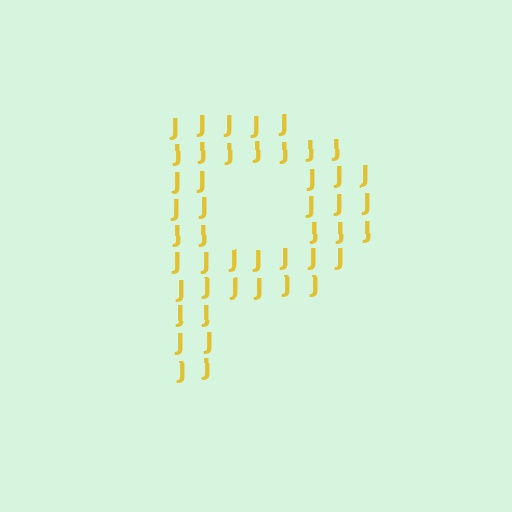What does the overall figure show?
The overall figure shows the letter P.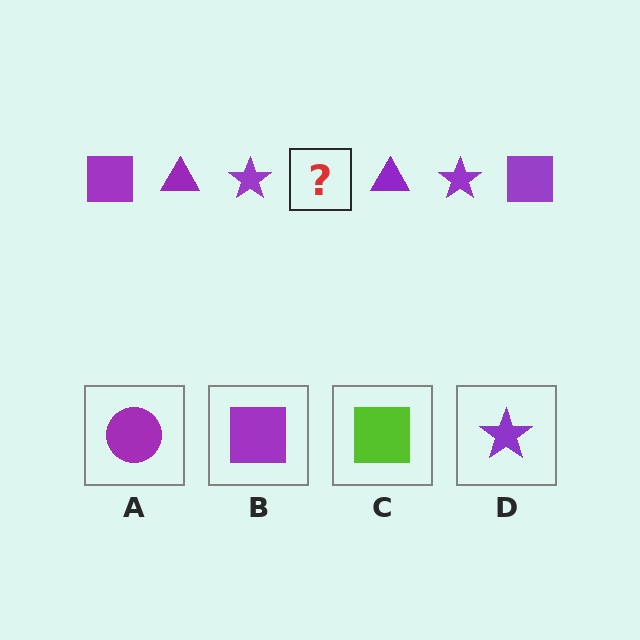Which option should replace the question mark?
Option B.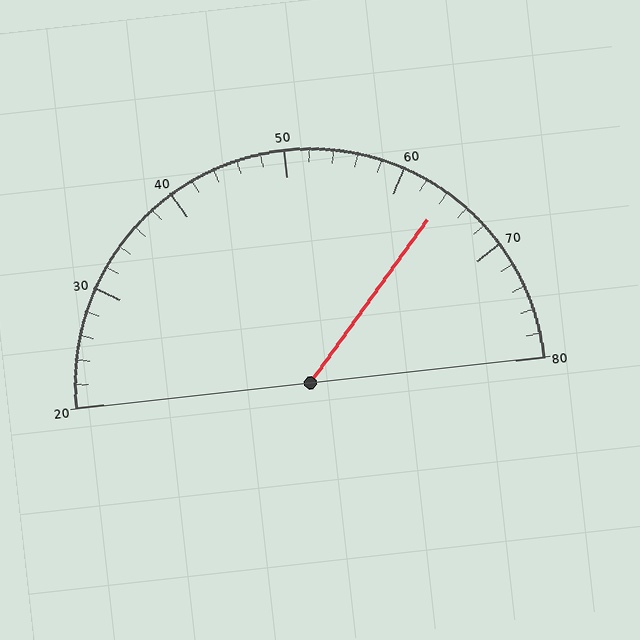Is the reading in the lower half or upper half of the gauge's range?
The reading is in the upper half of the range (20 to 80).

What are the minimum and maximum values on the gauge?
The gauge ranges from 20 to 80.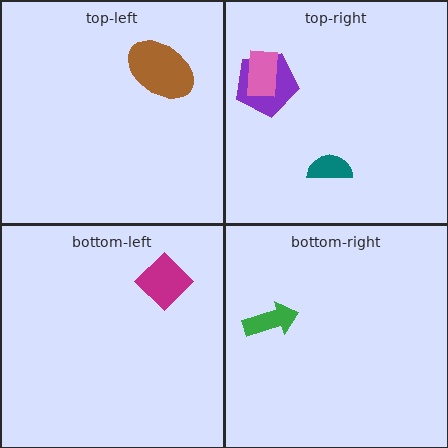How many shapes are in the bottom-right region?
1.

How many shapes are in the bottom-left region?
1.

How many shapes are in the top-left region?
1.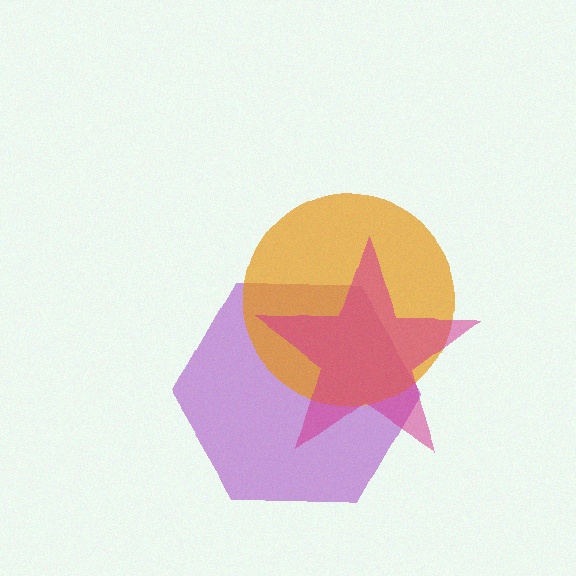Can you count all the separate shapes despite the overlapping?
Yes, there are 3 separate shapes.